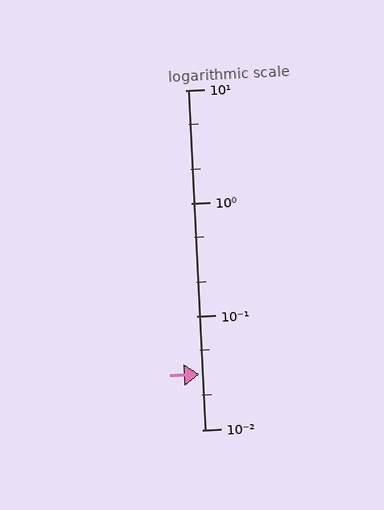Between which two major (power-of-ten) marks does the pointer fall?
The pointer is between 0.01 and 0.1.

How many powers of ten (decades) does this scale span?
The scale spans 3 decades, from 0.01 to 10.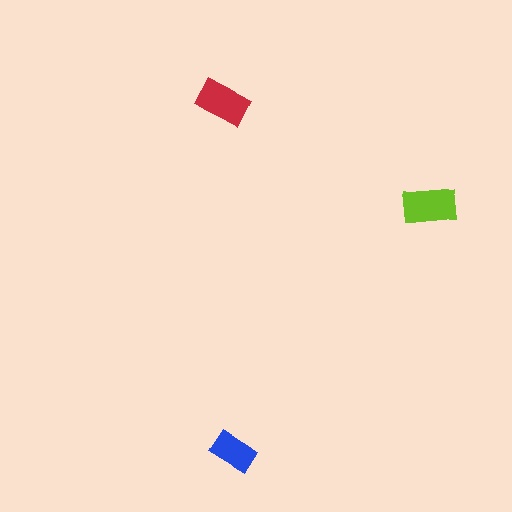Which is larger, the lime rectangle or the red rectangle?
The lime one.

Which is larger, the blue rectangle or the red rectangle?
The red one.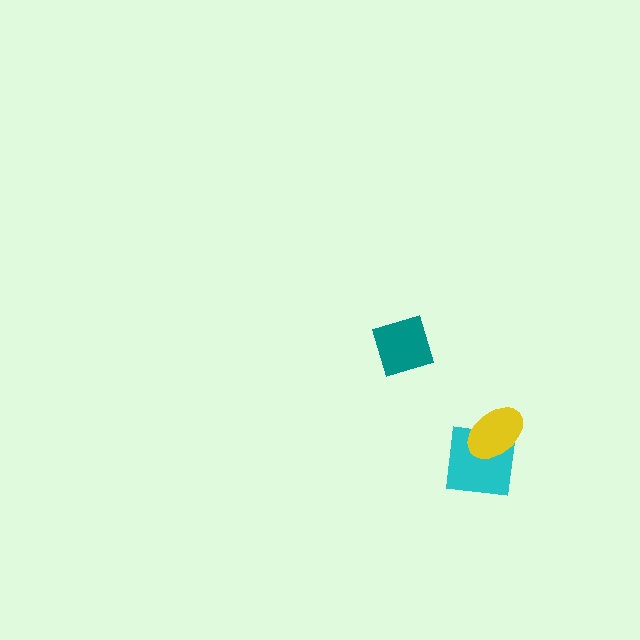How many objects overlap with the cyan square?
1 object overlaps with the cyan square.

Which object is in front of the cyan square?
The yellow ellipse is in front of the cyan square.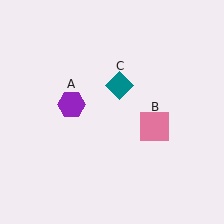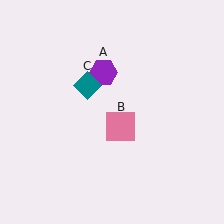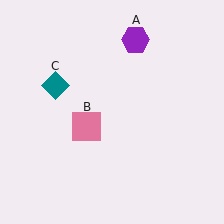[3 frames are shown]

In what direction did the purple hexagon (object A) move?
The purple hexagon (object A) moved up and to the right.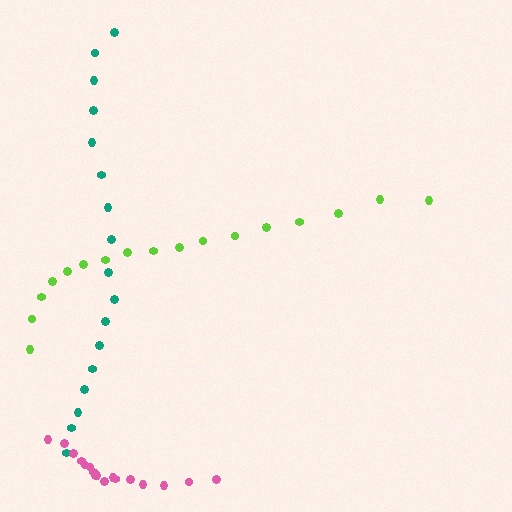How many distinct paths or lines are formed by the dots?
There are 3 distinct paths.